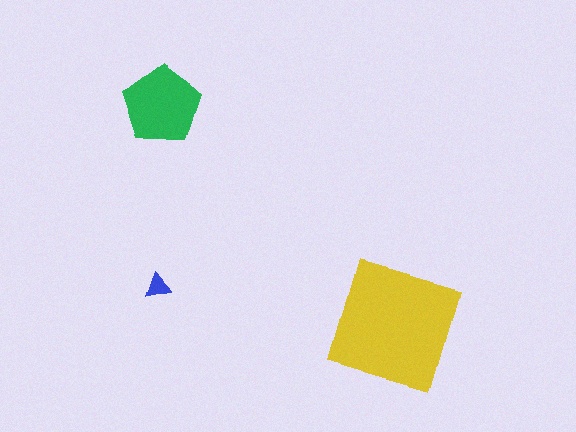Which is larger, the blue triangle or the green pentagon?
The green pentagon.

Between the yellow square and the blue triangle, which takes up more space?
The yellow square.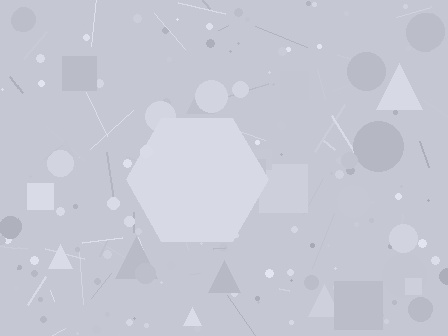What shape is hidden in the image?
A hexagon is hidden in the image.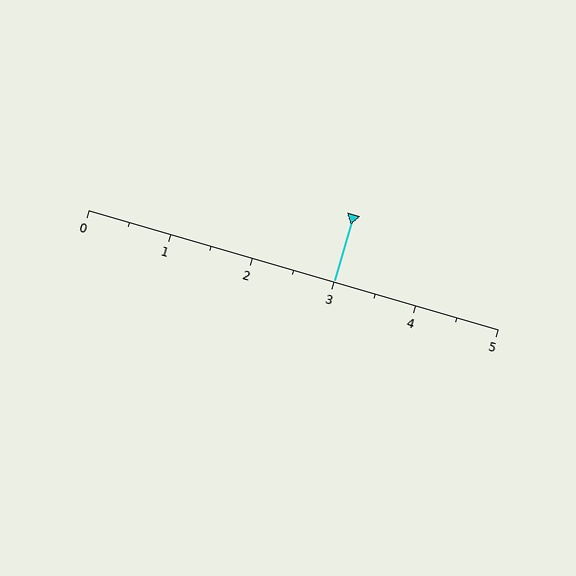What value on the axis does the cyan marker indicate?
The marker indicates approximately 3.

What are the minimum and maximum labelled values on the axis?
The axis runs from 0 to 5.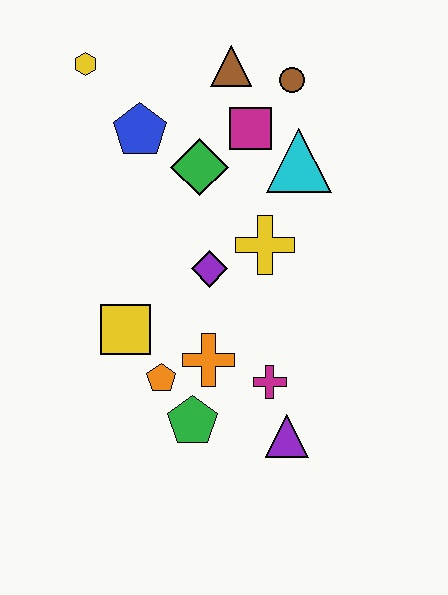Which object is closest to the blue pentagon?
The green diamond is closest to the blue pentagon.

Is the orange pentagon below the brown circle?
Yes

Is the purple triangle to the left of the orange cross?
No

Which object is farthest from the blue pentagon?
The purple triangle is farthest from the blue pentagon.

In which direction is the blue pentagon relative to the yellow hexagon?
The blue pentagon is below the yellow hexagon.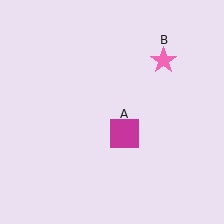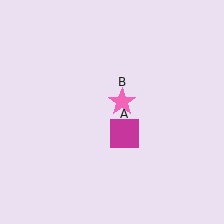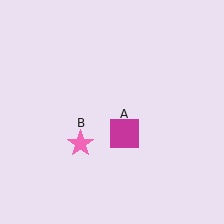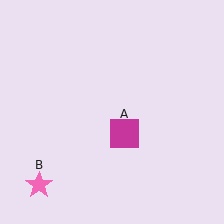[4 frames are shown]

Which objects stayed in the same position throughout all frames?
Magenta square (object A) remained stationary.